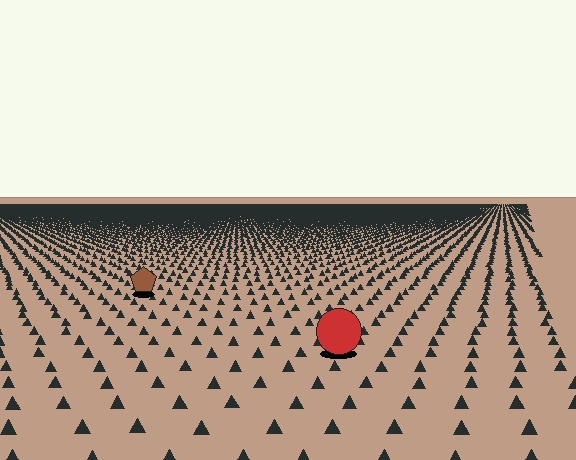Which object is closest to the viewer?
The red circle is closest. The texture marks near it are larger and more spread out.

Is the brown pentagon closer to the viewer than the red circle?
No. The red circle is closer — you can tell from the texture gradient: the ground texture is coarser near it.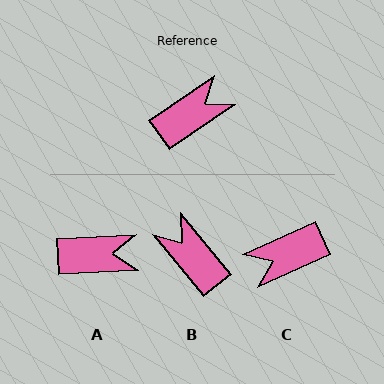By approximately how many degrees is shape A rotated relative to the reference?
Approximately 32 degrees clockwise.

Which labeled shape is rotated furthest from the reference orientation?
C, about 171 degrees away.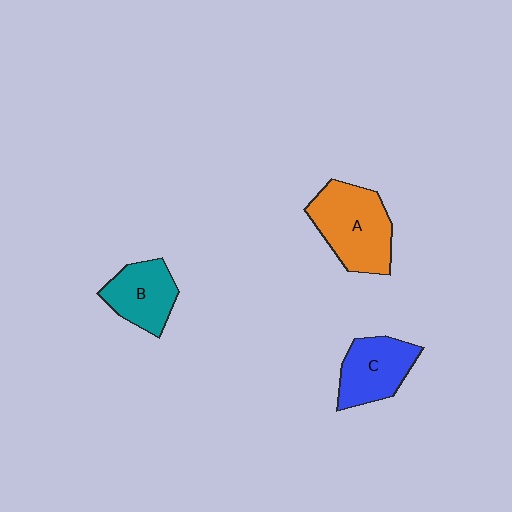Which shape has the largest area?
Shape A (orange).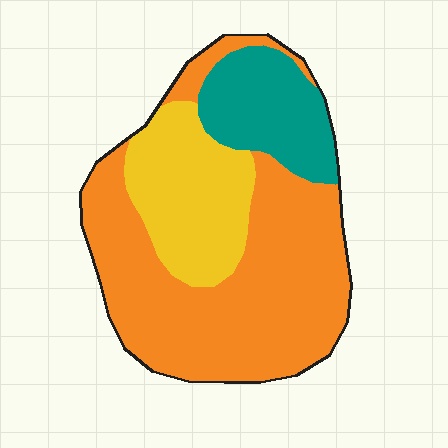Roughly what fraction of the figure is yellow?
Yellow covers around 25% of the figure.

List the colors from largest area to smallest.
From largest to smallest: orange, yellow, teal.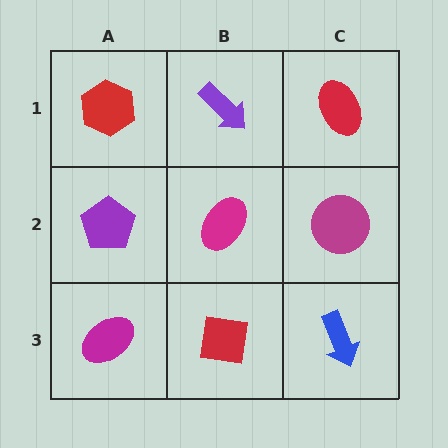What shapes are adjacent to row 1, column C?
A magenta circle (row 2, column C), a purple arrow (row 1, column B).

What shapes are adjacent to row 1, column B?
A magenta ellipse (row 2, column B), a red hexagon (row 1, column A), a red ellipse (row 1, column C).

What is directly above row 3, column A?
A purple pentagon.